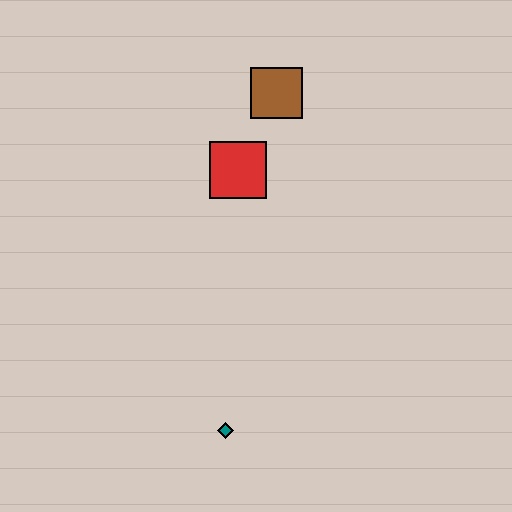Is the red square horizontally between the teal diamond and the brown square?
Yes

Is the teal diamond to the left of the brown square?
Yes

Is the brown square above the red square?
Yes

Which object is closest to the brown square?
The red square is closest to the brown square.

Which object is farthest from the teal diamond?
The brown square is farthest from the teal diamond.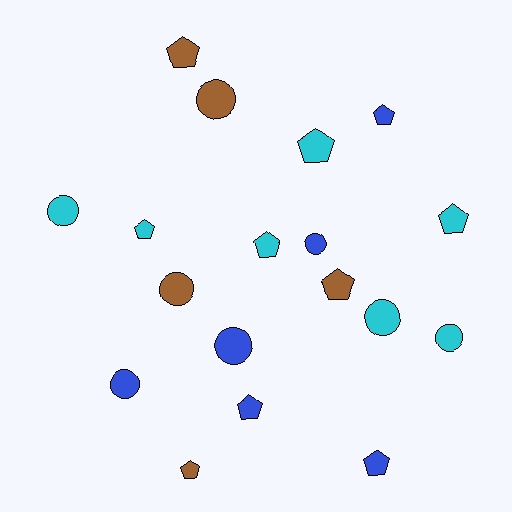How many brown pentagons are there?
There are 3 brown pentagons.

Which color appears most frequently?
Cyan, with 7 objects.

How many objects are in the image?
There are 18 objects.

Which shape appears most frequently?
Pentagon, with 10 objects.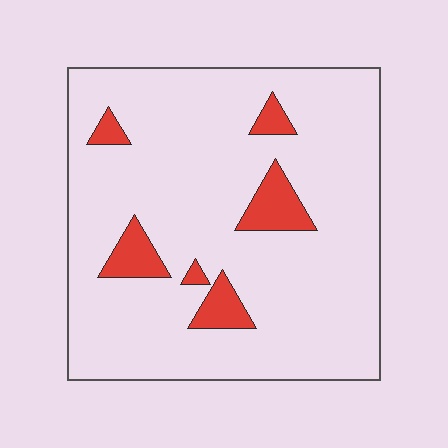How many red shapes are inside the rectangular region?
6.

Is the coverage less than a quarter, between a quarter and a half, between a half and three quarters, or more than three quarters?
Less than a quarter.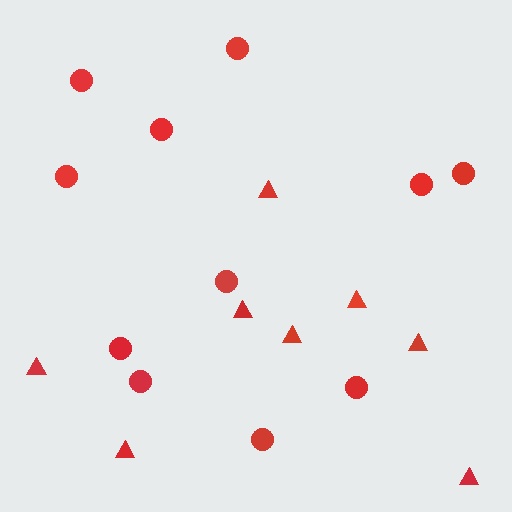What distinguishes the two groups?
There are 2 groups: one group of triangles (8) and one group of circles (11).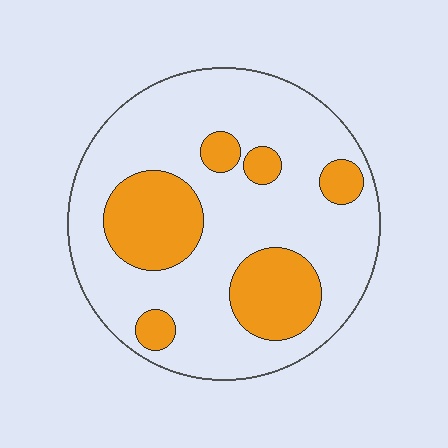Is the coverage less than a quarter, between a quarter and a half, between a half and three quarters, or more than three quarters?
Between a quarter and a half.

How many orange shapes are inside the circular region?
6.